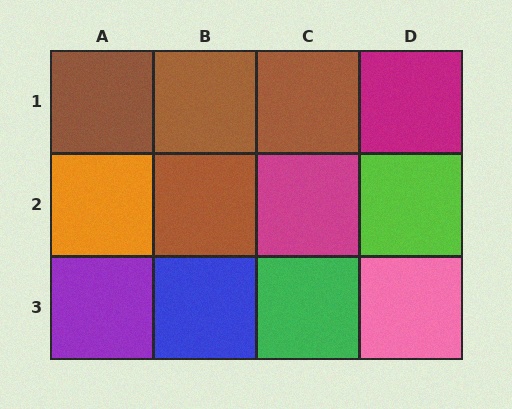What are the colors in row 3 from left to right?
Purple, blue, green, pink.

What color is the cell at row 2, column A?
Orange.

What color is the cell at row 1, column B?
Brown.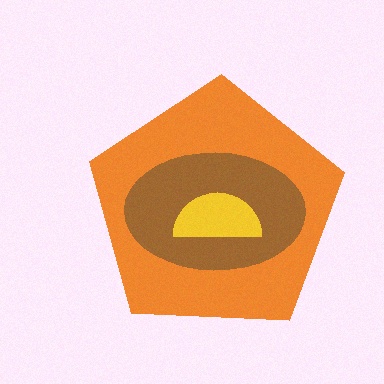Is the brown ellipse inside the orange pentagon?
Yes.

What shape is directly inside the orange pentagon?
The brown ellipse.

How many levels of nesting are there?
3.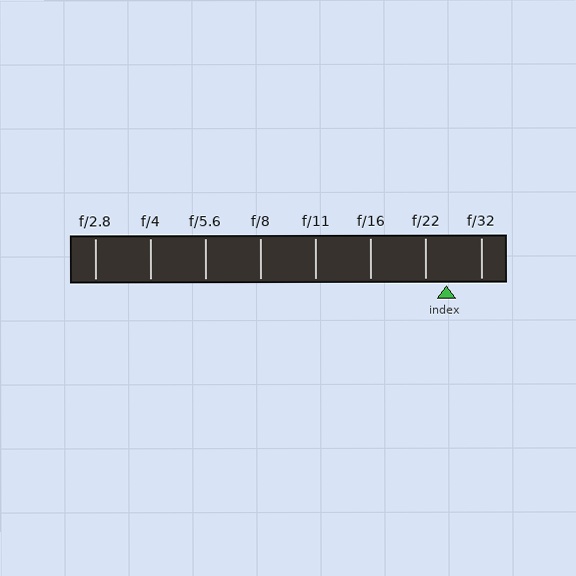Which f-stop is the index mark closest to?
The index mark is closest to f/22.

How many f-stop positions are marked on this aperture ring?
There are 8 f-stop positions marked.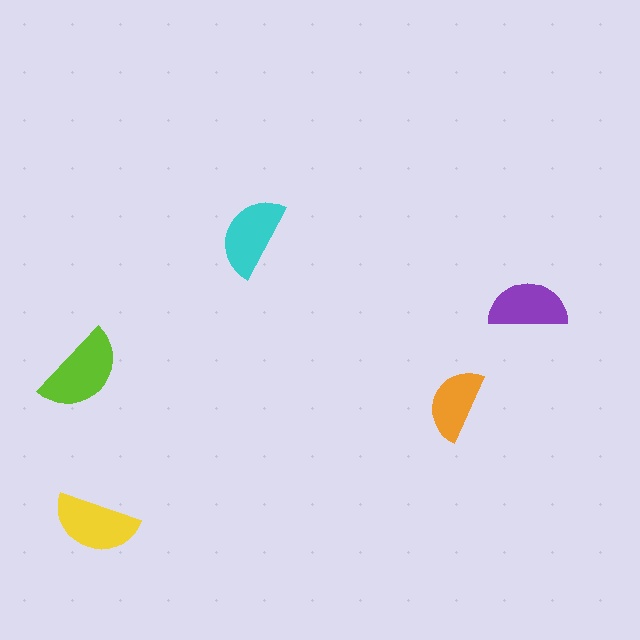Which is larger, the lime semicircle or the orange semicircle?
The lime one.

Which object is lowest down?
The yellow semicircle is bottommost.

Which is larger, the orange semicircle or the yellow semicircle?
The yellow one.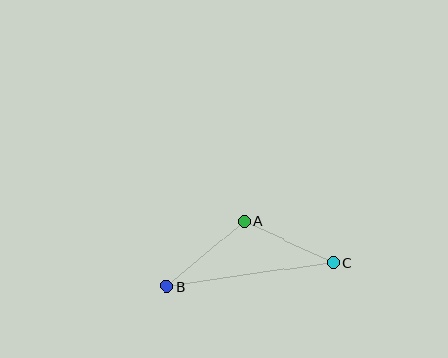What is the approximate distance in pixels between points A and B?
The distance between A and B is approximately 101 pixels.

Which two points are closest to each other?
Points A and C are closest to each other.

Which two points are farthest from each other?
Points B and C are farthest from each other.